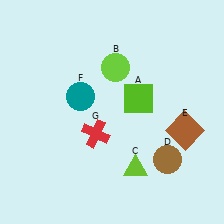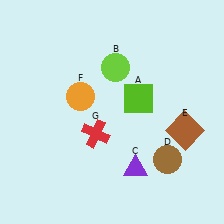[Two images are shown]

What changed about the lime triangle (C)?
In Image 1, C is lime. In Image 2, it changed to purple.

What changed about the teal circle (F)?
In Image 1, F is teal. In Image 2, it changed to orange.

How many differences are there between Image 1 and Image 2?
There are 2 differences between the two images.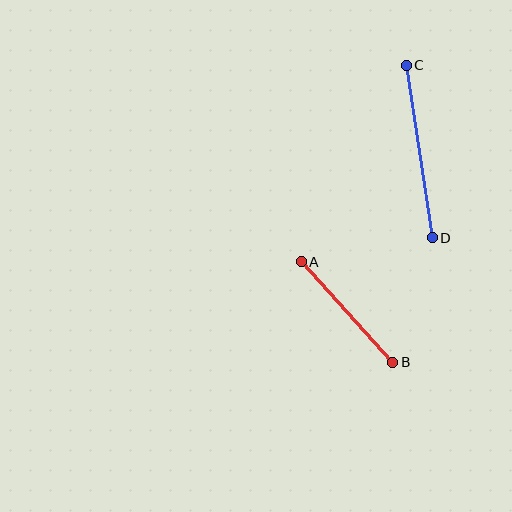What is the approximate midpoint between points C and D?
The midpoint is at approximately (419, 152) pixels.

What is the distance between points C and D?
The distance is approximately 174 pixels.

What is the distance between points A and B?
The distance is approximately 136 pixels.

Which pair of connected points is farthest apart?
Points C and D are farthest apart.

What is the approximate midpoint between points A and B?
The midpoint is at approximately (347, 312) pixels.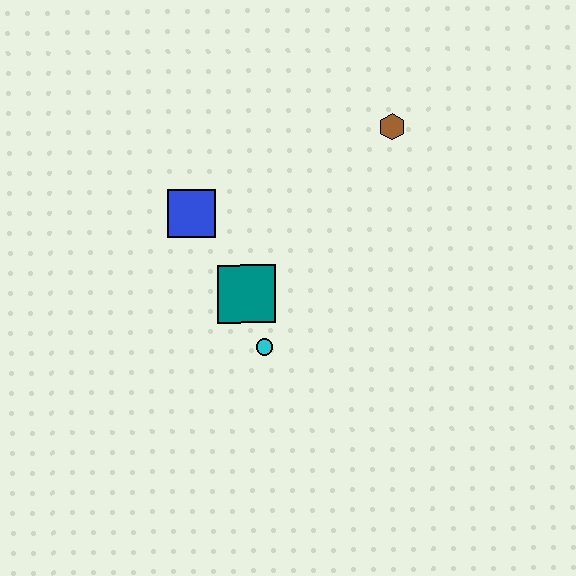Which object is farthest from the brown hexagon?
The cyan circle is farthest from the brown hexagon.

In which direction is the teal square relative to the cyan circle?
The teal square is above the cyan circle.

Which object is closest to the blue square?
The teal square is closest to the blue square.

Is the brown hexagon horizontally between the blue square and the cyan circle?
No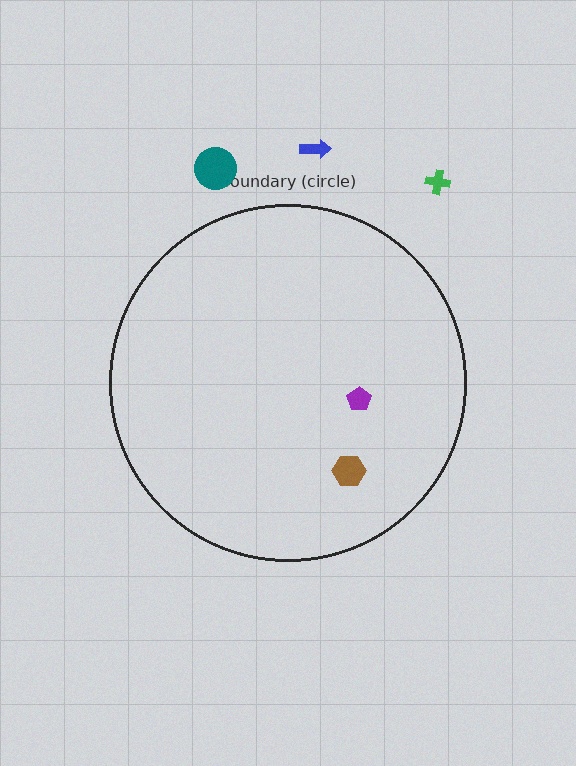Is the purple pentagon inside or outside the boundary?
Inside.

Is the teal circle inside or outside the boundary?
Outside.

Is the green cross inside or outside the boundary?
Outside.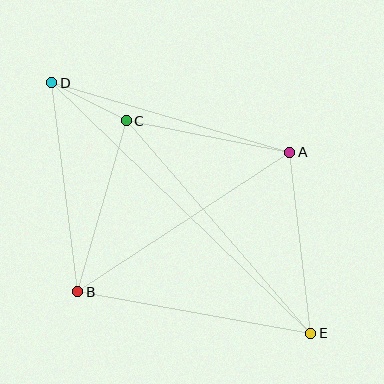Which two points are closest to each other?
Points C and D are closest to each other.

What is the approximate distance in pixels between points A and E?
The distance between A and E is approximately 182 pixels.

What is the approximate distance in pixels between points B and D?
The distance between B and D is approximately 211 pixels.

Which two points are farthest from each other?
Points D and E are farthest from each other.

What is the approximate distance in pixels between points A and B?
The distance between A and B is approximately 254 pixels.